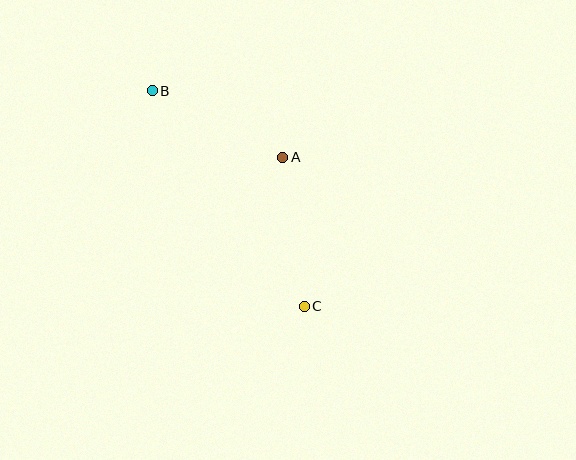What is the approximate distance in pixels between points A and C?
The distance between A and C is approximately 151 pixels.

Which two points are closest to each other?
Points A and B are closest to each other.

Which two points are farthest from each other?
Points B and C are farthest from each other.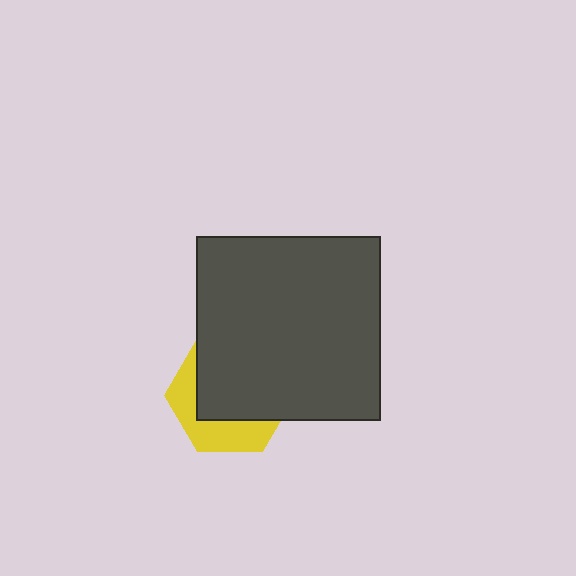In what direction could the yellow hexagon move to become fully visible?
The yellow hexagon could move down. That would shift it out from behind the dark gray square entirely.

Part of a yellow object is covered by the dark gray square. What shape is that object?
It is a hexagon.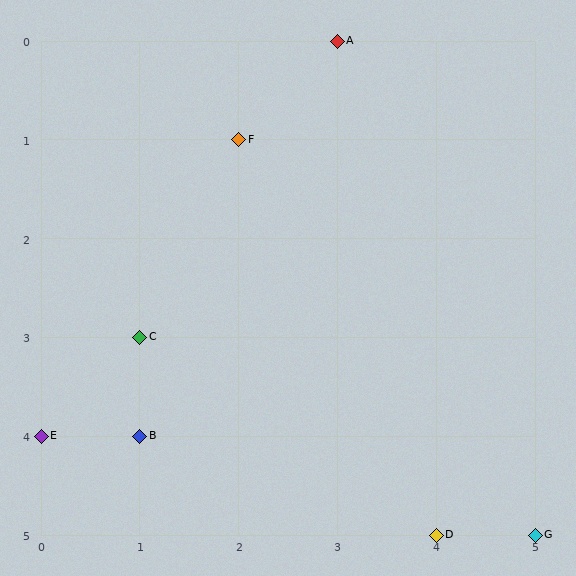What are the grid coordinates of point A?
Point A is at grid coordinates (3, 0).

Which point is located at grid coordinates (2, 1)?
Point F is at (2, 1).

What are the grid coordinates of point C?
Point C is at grid coordinates (1, 3).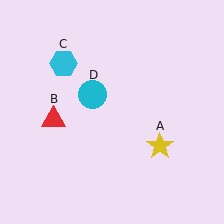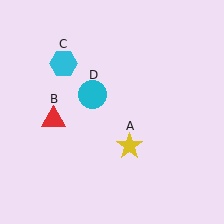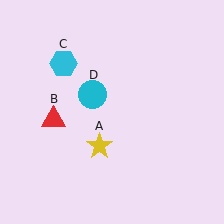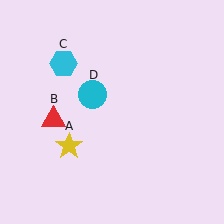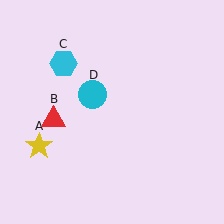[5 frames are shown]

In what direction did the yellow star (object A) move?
The yellow star (object A) moved left.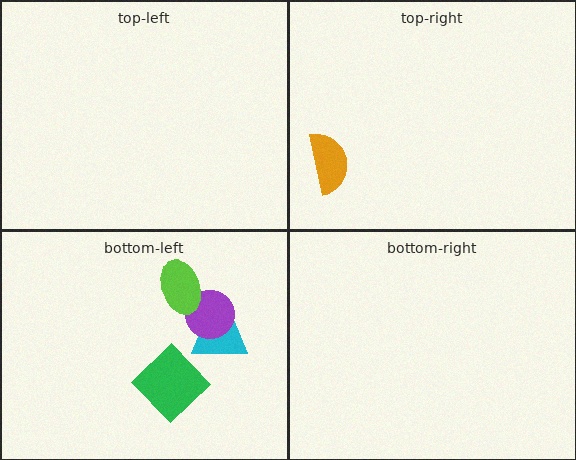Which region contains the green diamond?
The bottom-left region.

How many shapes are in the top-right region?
1.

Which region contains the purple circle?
The bottom-left region.